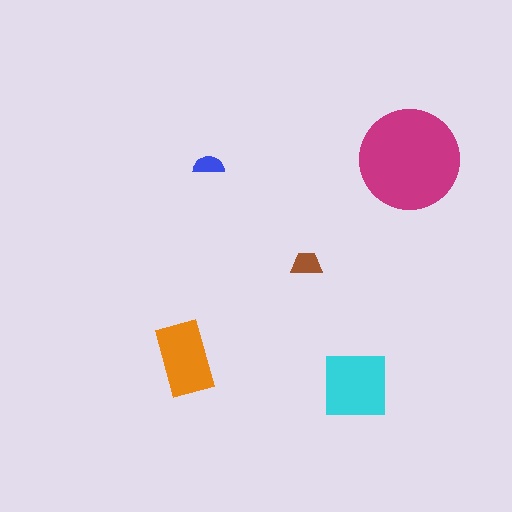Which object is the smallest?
The blue semicircle.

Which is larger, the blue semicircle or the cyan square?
The cyan square.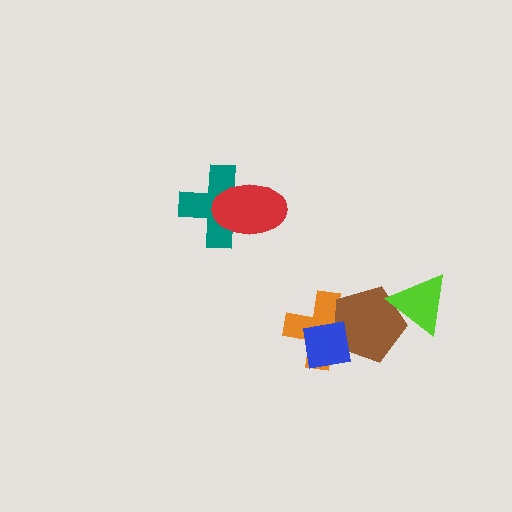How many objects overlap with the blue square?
2 objects overlap with the blue square.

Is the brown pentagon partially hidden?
Yes, it is partially covered by another shape.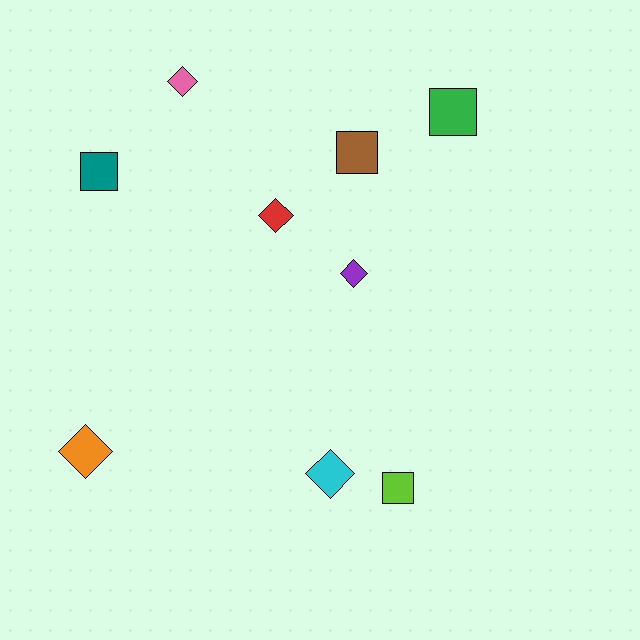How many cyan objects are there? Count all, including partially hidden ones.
There is 1 cyan object.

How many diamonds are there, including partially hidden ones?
There are 5 diamonds.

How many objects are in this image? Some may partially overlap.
There are 9 objects.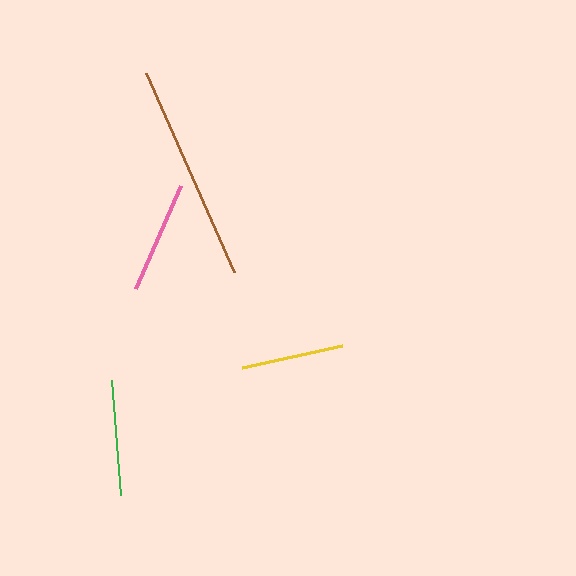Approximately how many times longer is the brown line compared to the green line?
The brown line is approximately 1.9 times the length of the green line.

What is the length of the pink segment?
The pink segment is approximately 112 pixels long.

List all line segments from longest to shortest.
From longest to shortest: brown, green, pink, yellow.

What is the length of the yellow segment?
The yellow segment is approximately 103 pixels long.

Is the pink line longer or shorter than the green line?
The green line is longer than the pink line.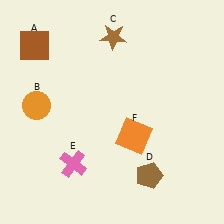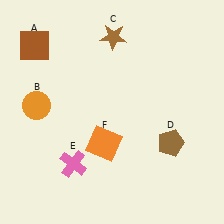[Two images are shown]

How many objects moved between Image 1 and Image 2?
2 objects moved between the two images.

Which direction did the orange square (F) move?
The orange square (F) moved left.